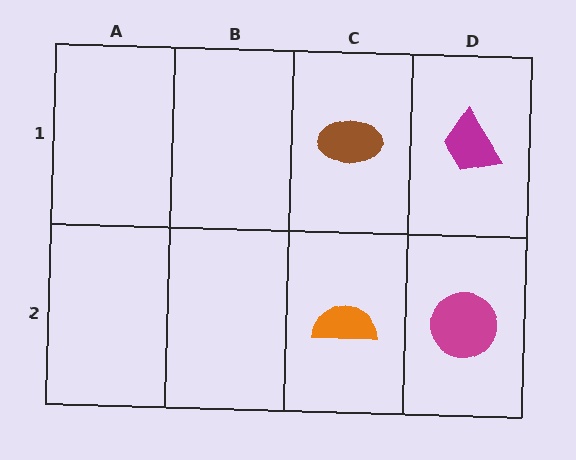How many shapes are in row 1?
2 shapes.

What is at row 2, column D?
A magenta circle.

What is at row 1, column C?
A brown ellipse.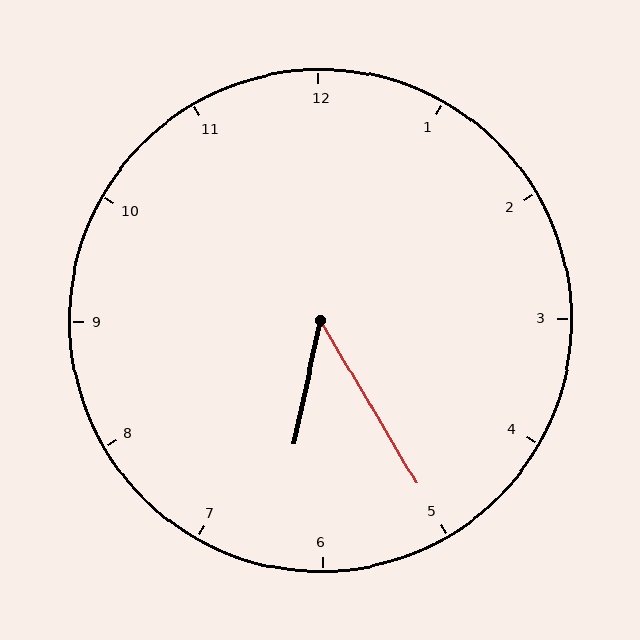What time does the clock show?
6:25.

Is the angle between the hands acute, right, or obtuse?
It is acute.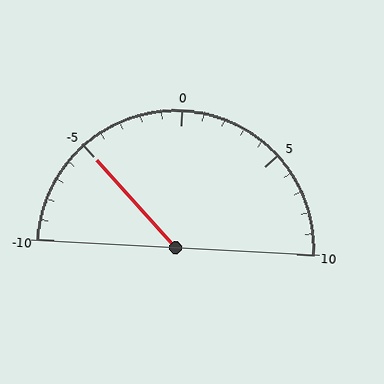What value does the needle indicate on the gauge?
The needle indicates approximately -5.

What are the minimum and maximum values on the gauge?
The gauge ranges from -10 to 10.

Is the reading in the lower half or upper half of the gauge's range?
The reading is in the lower half of the range (-10 to 10).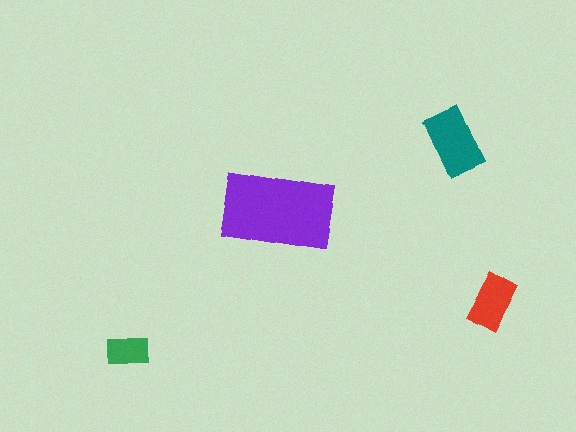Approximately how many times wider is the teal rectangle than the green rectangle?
About 1.5 times wider.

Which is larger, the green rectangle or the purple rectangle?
The purple one.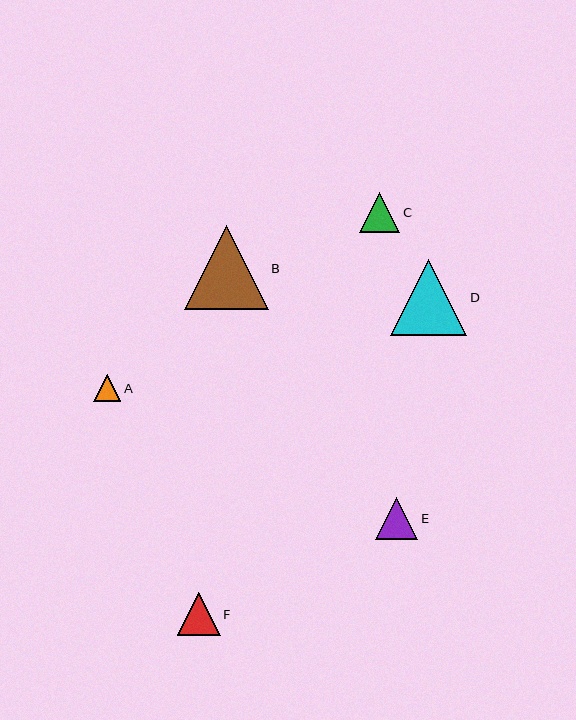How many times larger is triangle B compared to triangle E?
Triangle B is approximately 2.0 times the size of triangle E.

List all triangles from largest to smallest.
From largest to smallest: B, D, F, E, C, A.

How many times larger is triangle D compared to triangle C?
Triangle D is approximately 1.9 times the size of triangle C.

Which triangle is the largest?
Triangle B is the largest with a size of approximately 83 pixels.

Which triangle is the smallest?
Triangle A is the smallest with a size of approximately 27 pixels.